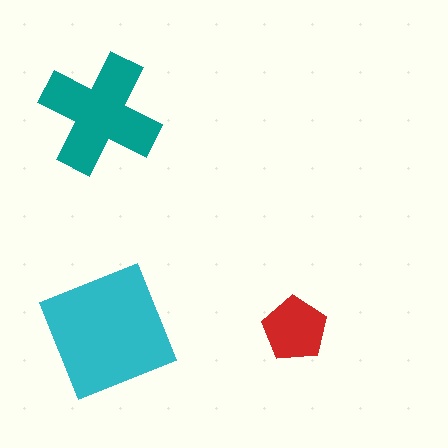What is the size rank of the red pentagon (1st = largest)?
3rd.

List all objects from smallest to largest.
The red pentagon, the teal cross, the cyan square.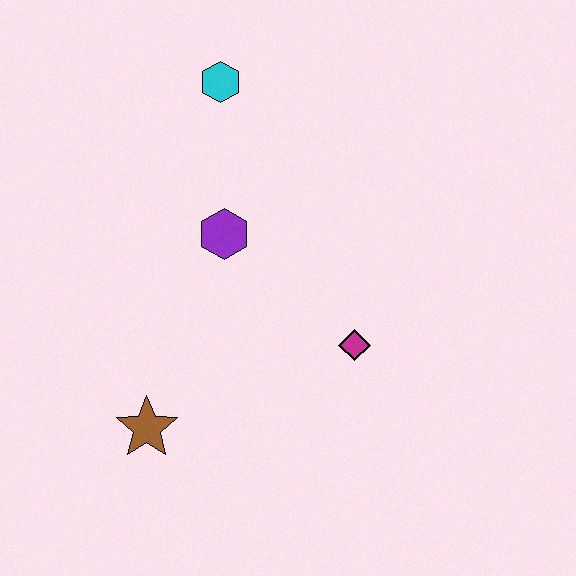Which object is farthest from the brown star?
The cyan hexagon is farthest from the brown star.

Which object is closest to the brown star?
The purple hexagon is closest to the brown star.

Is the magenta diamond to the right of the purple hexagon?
Yes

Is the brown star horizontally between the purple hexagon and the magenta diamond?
No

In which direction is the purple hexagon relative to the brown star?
The purple hexagon is above the brown star.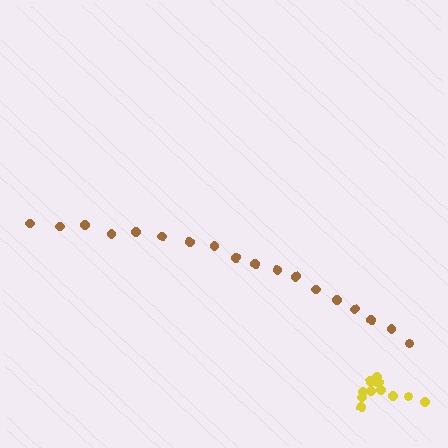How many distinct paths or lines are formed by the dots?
There are 2 distinct paths.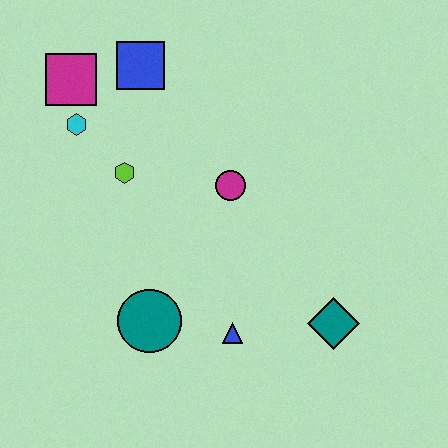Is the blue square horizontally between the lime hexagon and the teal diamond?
Yes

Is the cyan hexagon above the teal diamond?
Yes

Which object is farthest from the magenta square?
The teal diamond is farthest from the magenta square.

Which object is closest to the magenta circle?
The lime hexagon is closest to the magenta circle.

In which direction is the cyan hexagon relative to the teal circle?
The cyan hexagon is above the teal circle.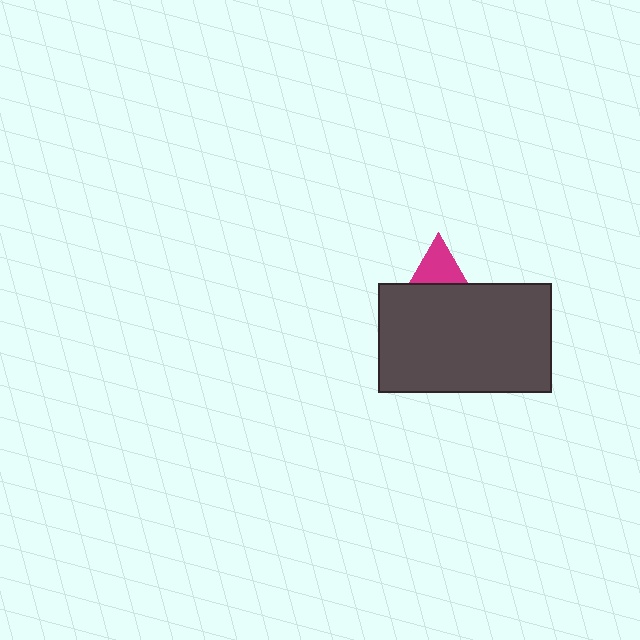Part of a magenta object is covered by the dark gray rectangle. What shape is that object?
It is a triangle.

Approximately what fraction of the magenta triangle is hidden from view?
Roughly 60% of the magenta triangle is hidden behind the dark gray rectangle.